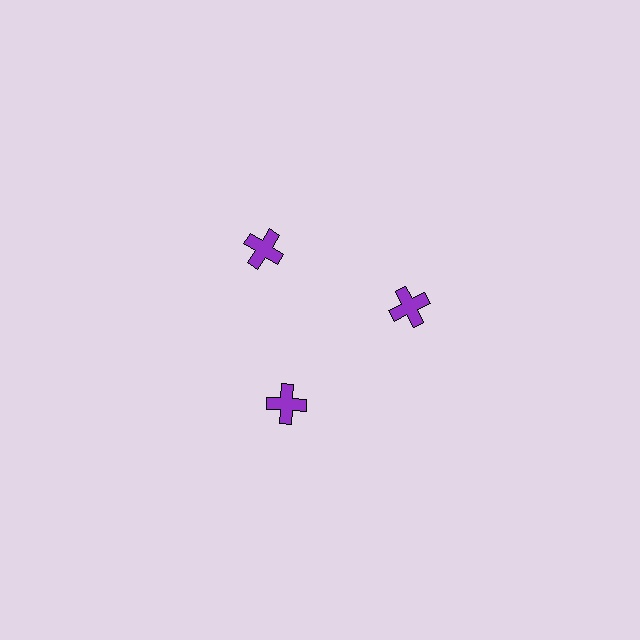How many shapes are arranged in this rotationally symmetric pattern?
There are 3 shapes, arranged in 3 groups of 1.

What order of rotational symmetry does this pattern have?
This pattern has 3-fold rotational symmetry.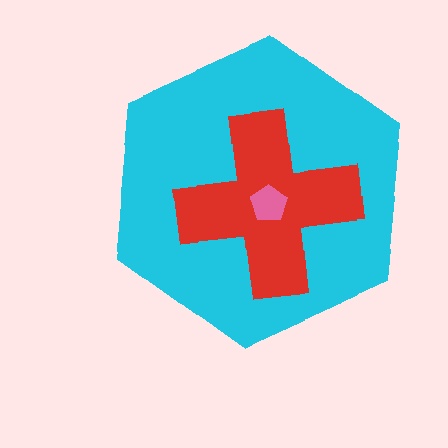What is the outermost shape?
The cyan hexagon.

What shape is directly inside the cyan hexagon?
The red cross.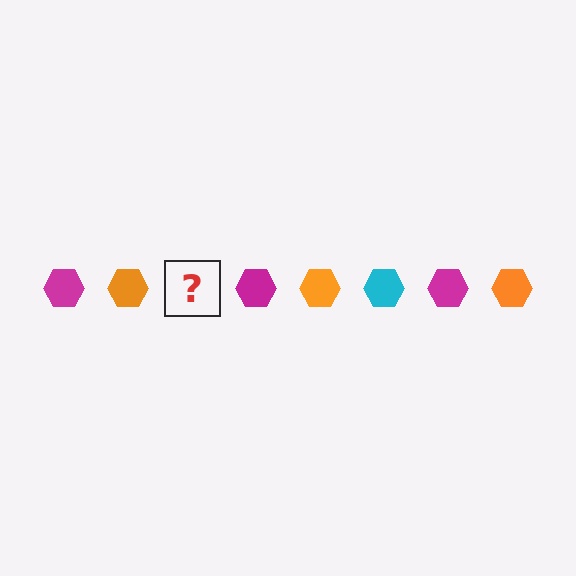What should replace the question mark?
The question mark should be replaced with a cyan hexagon.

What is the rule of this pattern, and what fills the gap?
The rule is that the pattern cycles through magenta, orange, cyan hexagons. The gap should be filled with a cyan hexagon.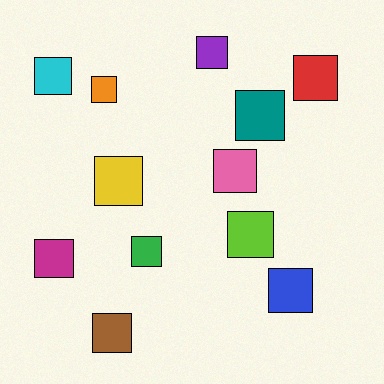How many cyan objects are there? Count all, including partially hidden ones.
There is 1 cyan object.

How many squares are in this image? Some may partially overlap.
There are 12 squares.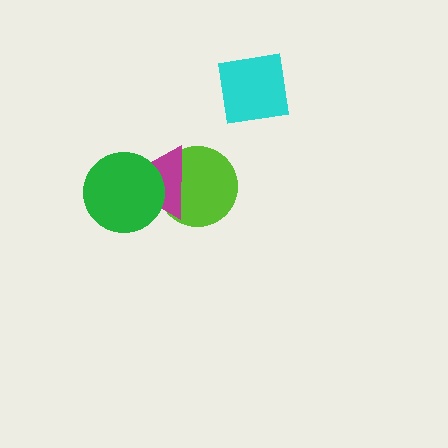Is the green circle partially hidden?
No, no other shape covers it.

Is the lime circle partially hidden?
Yes, it is partially covered by another shape.